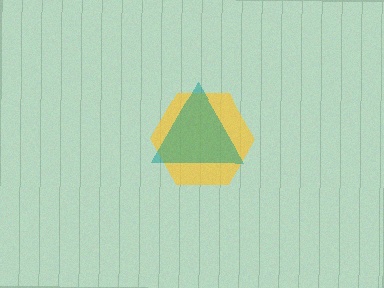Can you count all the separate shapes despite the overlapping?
Yes, there are 2 separate shapes.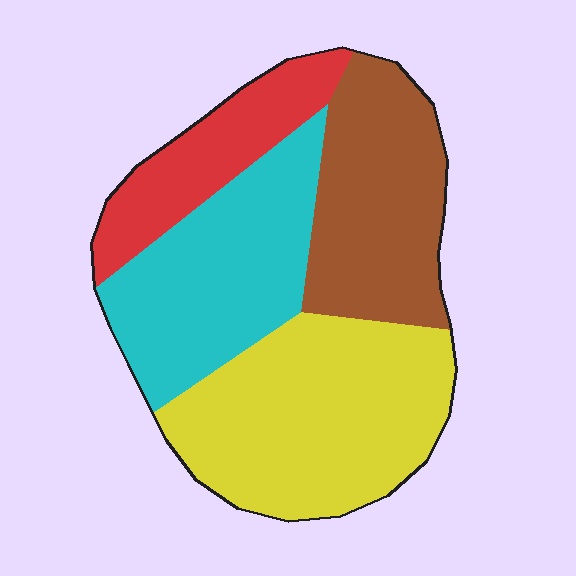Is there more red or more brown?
Brown.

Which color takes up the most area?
Yellow, at roughly 35%.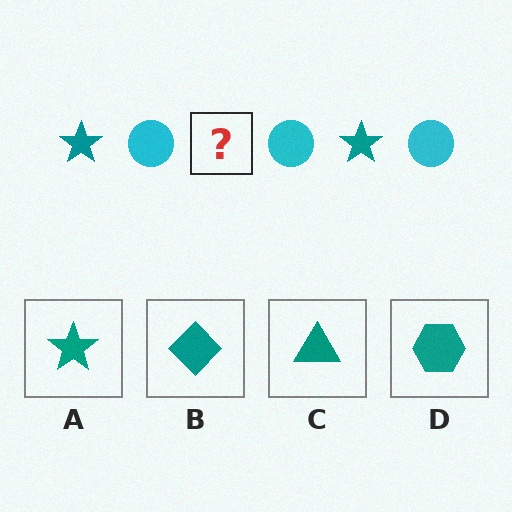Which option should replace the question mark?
Option A.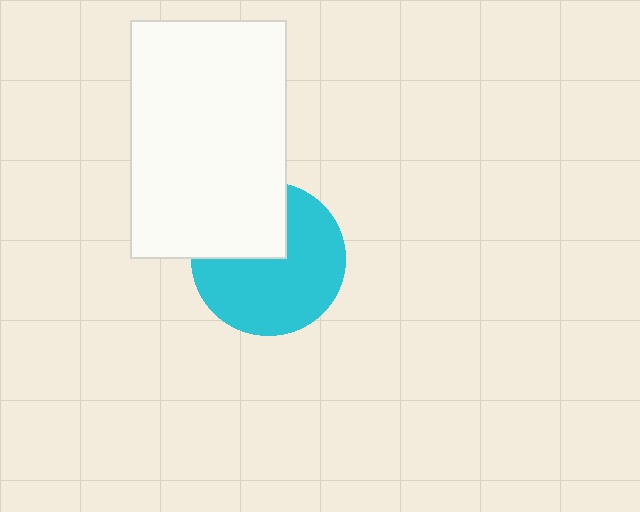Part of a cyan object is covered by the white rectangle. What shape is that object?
It is a circle.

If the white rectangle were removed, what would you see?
You would see the complete cyan circle.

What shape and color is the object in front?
The object in front is a white rectangle.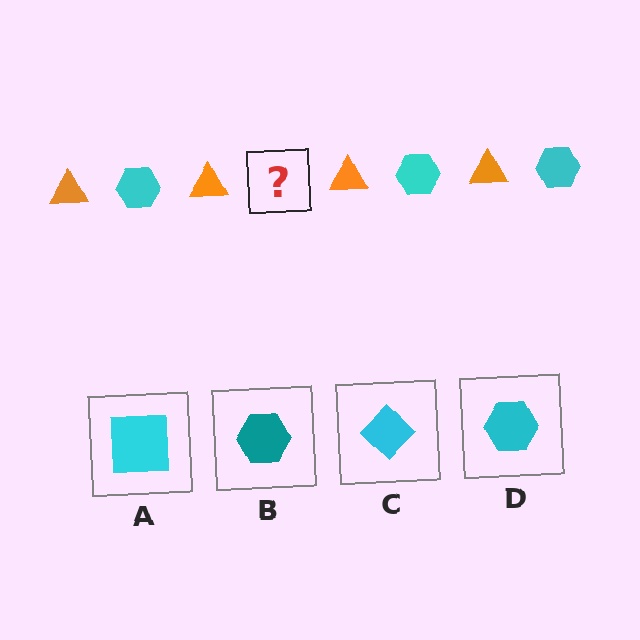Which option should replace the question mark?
Option D.